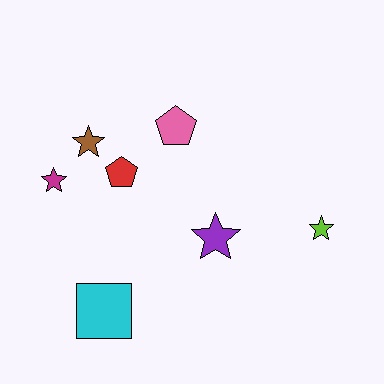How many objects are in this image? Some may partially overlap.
There are 7 objects.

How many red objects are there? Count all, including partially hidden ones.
There is 1 red object.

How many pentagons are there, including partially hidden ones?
There are 2 pentagons.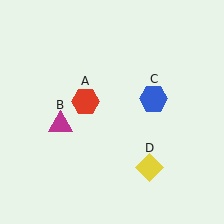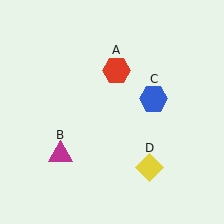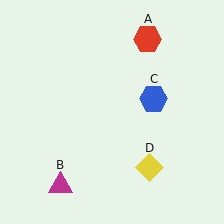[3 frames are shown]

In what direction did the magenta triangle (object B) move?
The magenta triangle (object B) moved down.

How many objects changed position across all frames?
2 objects changed position: red hexagon (object A), magenta triangle (object B).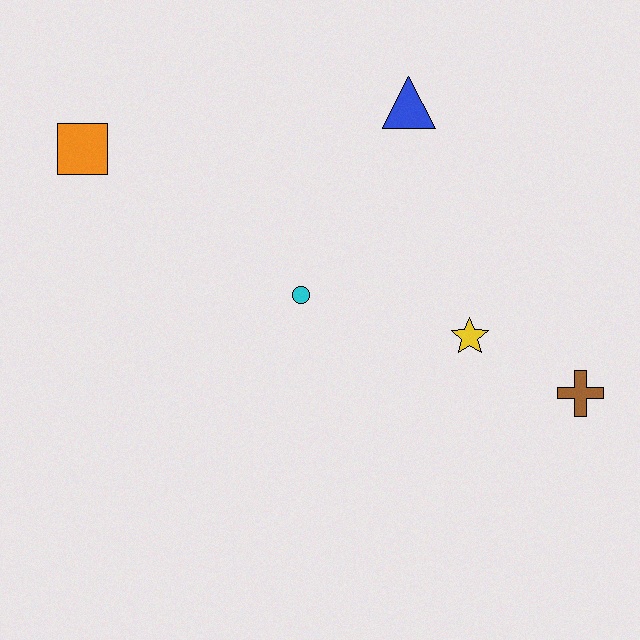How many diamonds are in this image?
There are no diamonds.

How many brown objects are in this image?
There is 1 brown object.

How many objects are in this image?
There are 5 objects.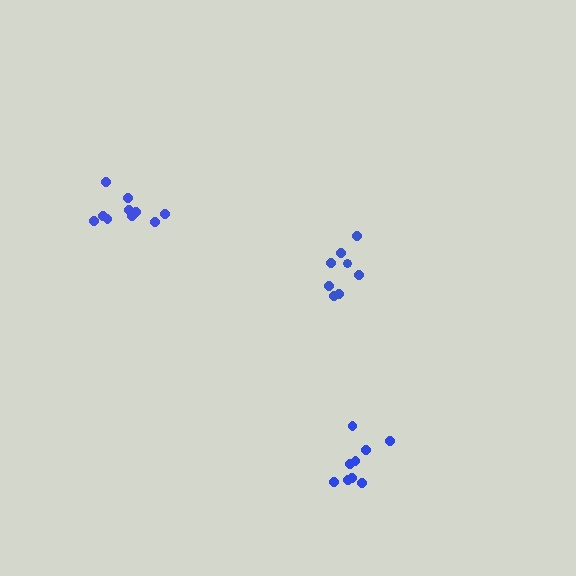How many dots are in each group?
Group 1: 8 dots, Group 2: 10 dots, Group 3: 9 dots (27 total).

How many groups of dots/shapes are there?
There are 3 groups.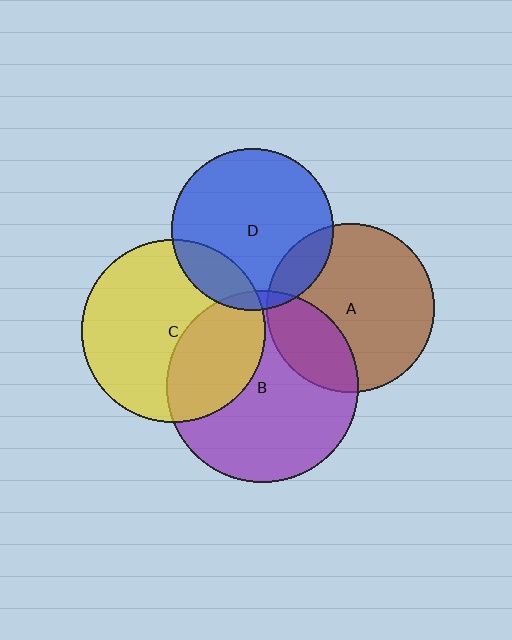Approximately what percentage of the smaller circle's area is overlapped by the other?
Approximately 15%.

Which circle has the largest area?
Circle B (purple).